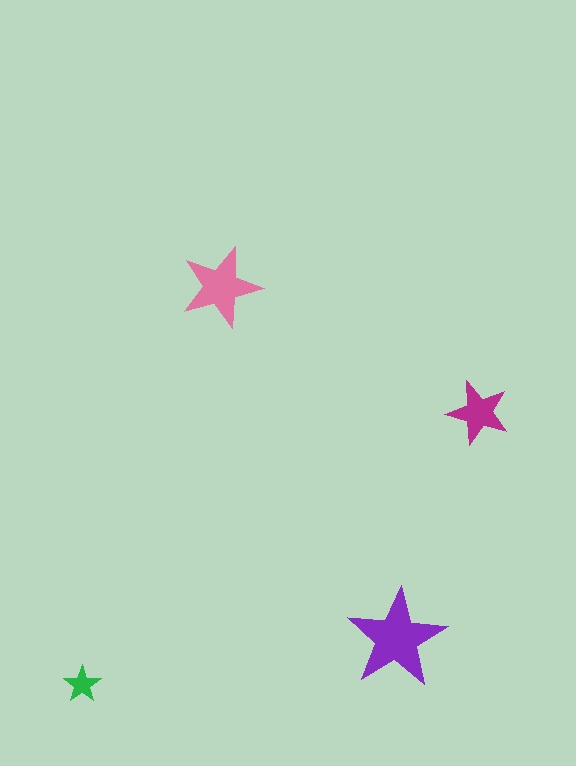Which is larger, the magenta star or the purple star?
The purple one.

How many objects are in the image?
There are 4 objects in the image.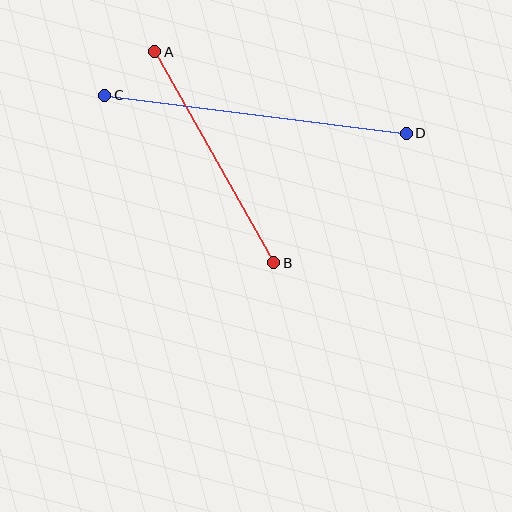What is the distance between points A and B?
The distance is approximately 242 pixels.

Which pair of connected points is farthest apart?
Points C and D are farthest apart.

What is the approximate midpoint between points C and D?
The midpoint is at approximately (256, 114) pixels.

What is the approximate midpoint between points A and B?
The midpoint is at approximately (214, 157) pixels.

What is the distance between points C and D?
The distance is approximately 304 pixels.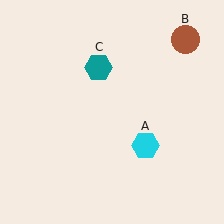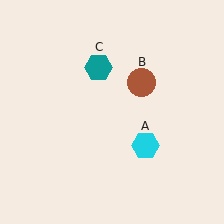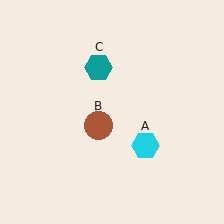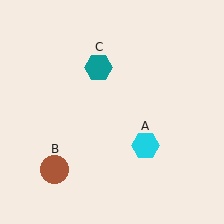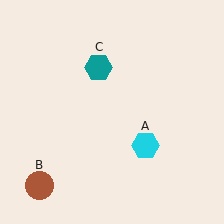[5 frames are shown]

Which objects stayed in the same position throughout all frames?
Cyan hexagon (object A) and teal hexagon (object C) remained stationary.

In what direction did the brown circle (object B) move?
The brown circle (object B) moved down and to the left.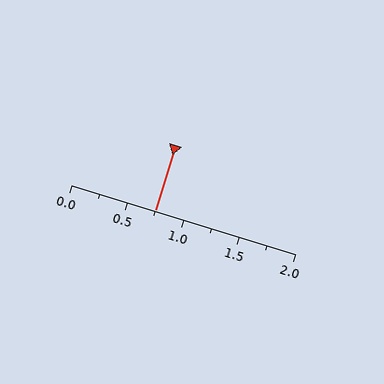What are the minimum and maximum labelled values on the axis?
The axis runs from 0.0 to 2.0.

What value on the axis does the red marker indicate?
The marker indicates approximately 0.75.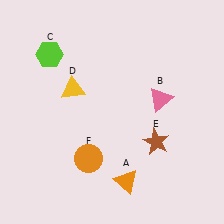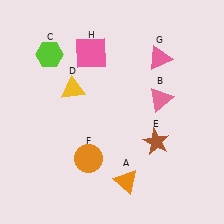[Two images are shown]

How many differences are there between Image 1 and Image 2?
There are 2 differences between the two images.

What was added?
A pink triangle (G), a pink square (H) were added in Image 2.